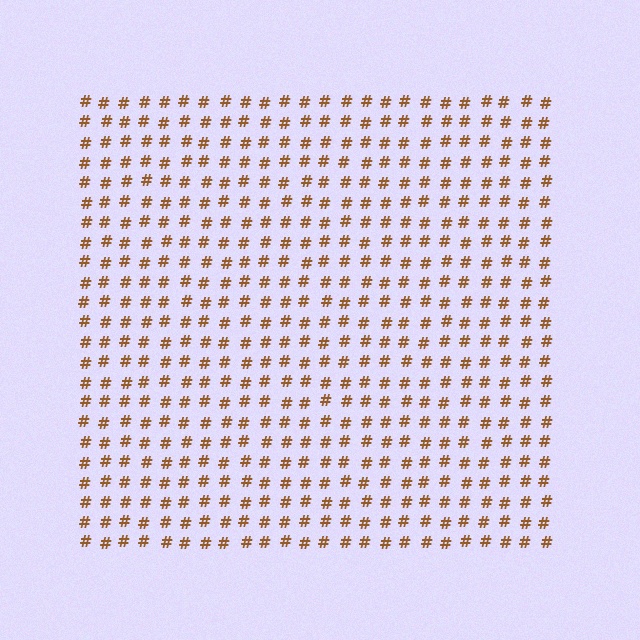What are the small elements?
The small elements are hash symbols.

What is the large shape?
The large shape is a square.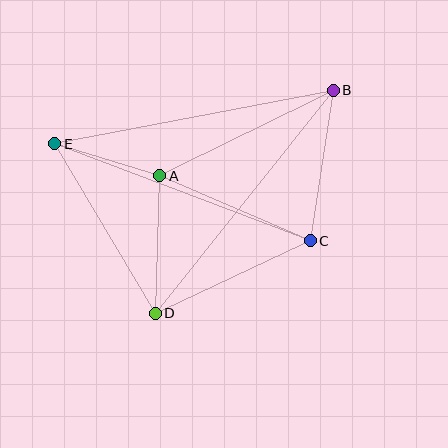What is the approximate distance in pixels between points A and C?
The distance between A and C is approximately 164 pixels.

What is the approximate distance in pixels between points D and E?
The distance between D and E is approximately 197 pixels.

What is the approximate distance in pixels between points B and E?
The distance between B and E is approximately 284 pixels.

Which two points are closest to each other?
Points A and E are closest to each other.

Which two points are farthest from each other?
Points B and D are farthest from each other.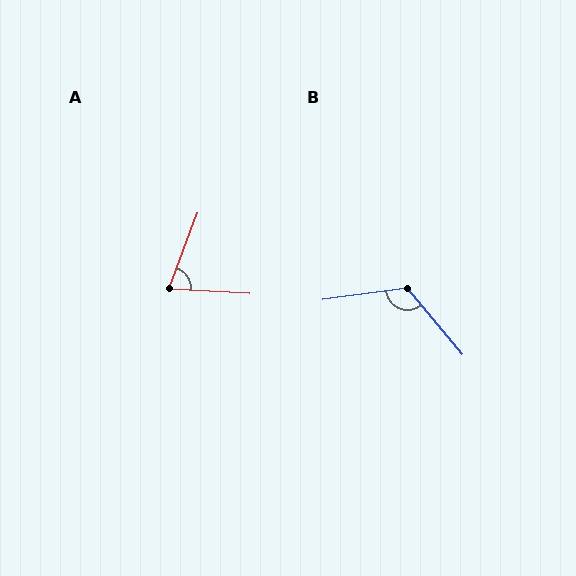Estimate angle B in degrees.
Approximately 122 degrees.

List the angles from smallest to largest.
A (72°), B (122°).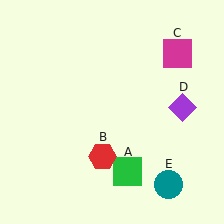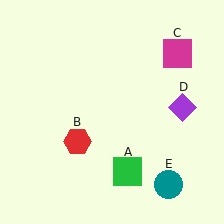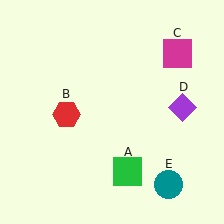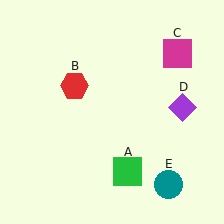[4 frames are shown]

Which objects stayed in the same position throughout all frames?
Green square (object A) and magenta square (object C) and purple diamond (object D) and teal circle (object E) remained stationary.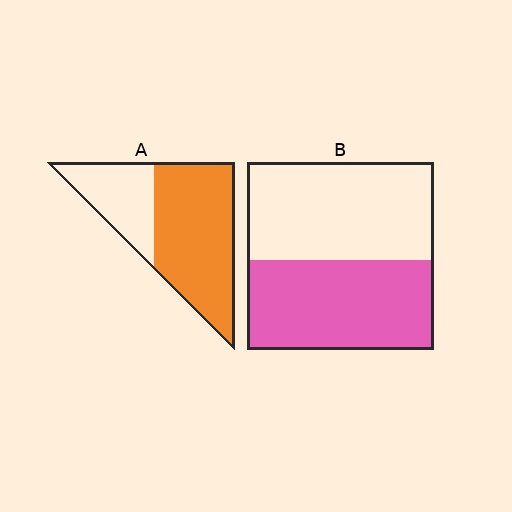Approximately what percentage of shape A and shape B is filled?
A is approximately 65% and B is approximately 50%.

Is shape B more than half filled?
Roughly half.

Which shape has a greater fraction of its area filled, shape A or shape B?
Shape A.